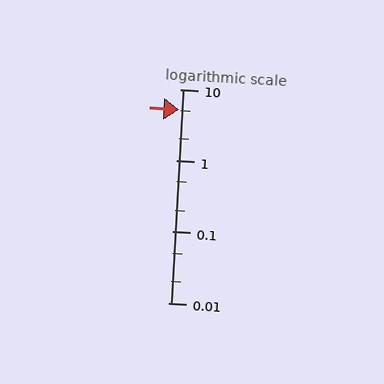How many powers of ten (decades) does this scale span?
The scale spans 3 decades, from 0.01 to 10.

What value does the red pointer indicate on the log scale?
The pointer indicates approximately 5.1.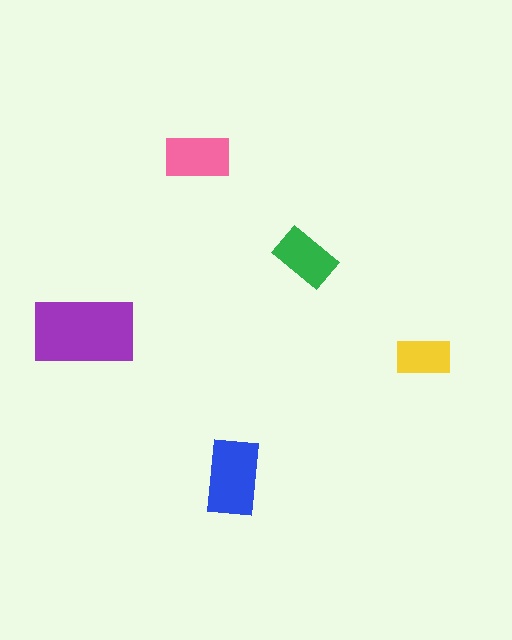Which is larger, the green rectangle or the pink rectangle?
The pink one.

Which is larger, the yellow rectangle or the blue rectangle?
The blue one.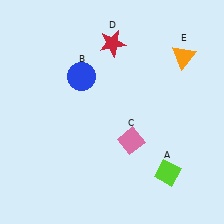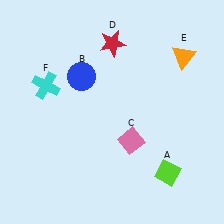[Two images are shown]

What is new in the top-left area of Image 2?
A cyan cross (F) was added in the top-left area of Image 2.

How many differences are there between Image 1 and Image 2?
There is 1 difference between the two images.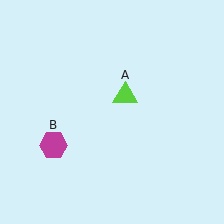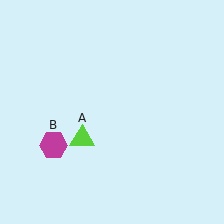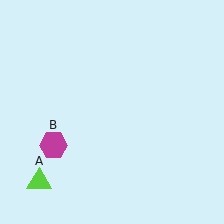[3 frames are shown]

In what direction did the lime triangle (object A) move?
The lime triangle (object A) moved down and to the left.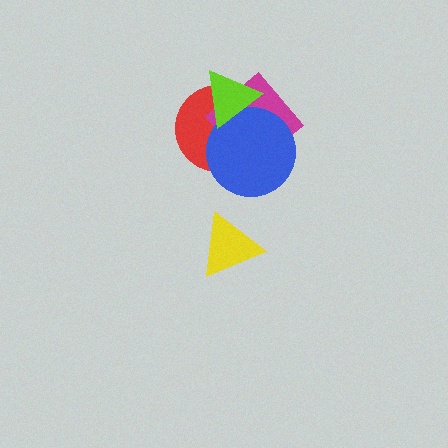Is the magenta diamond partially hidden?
Yes, it is partially covered by another shape.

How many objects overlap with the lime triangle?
3 objects overlap with the lime triangle.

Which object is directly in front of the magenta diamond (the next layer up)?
The blue circle is directly in front of the magenta diamond.